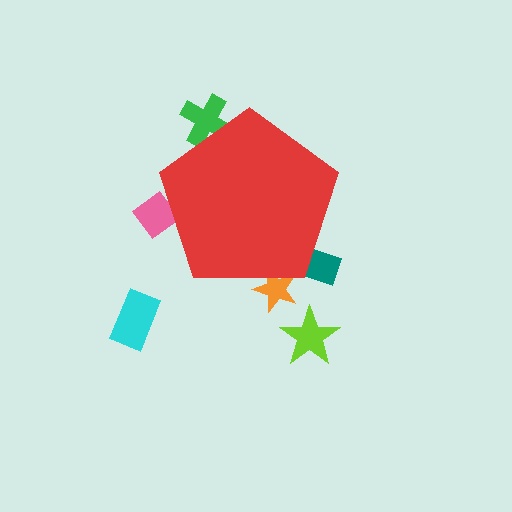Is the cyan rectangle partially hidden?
No, the cyan rectangle is fully visible.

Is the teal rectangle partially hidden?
Yes, the teal rectangle is partially hidden behind the red pentagon.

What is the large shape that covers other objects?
A red pentagon.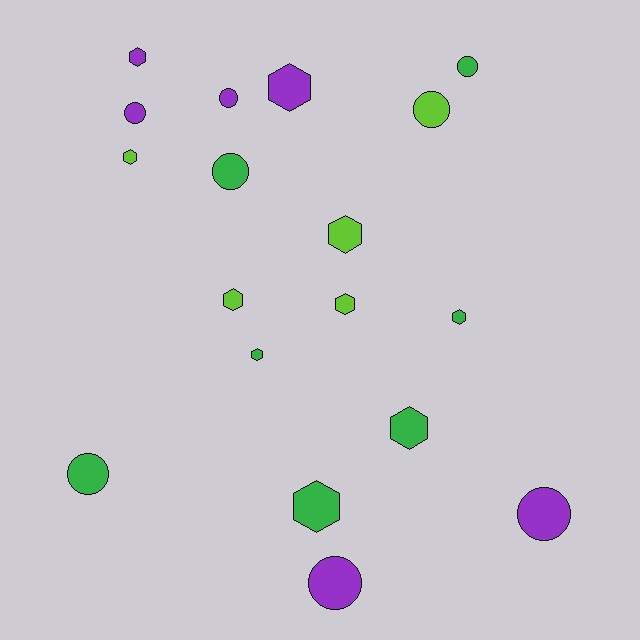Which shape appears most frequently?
Hexagon, with 10 objects.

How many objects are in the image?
There are 18 objects.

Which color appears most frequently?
Green, with 7 objects.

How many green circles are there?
There are 3 green circles.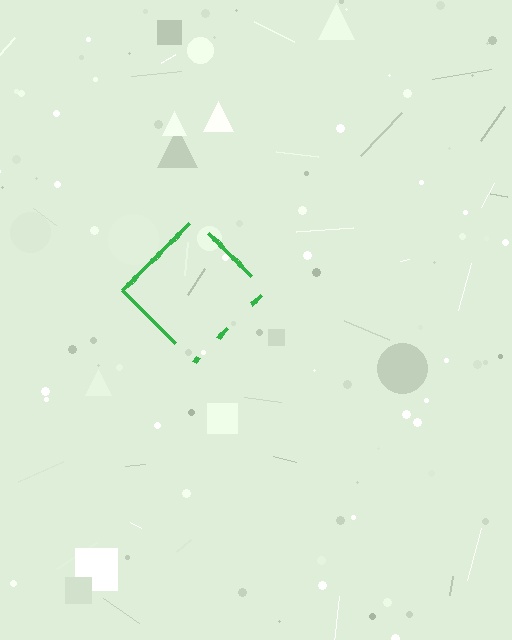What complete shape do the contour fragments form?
The contour fragments form a diamond.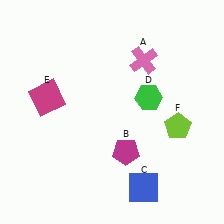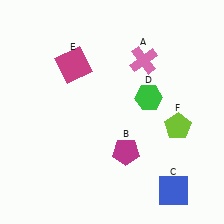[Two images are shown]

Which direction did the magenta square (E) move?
The magenta square (E) moved up.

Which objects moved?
The objects that moved are: the blue square (C), the magenta square (E).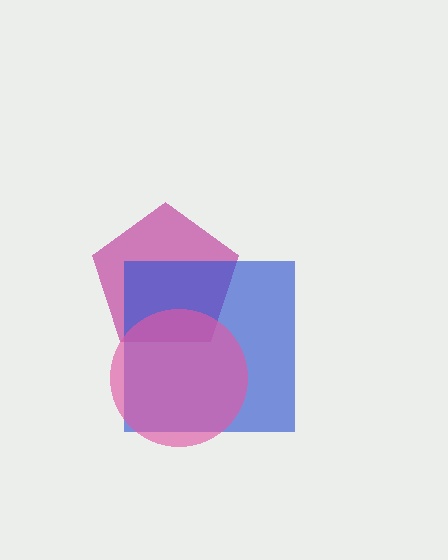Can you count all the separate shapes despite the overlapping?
Yes, there are 3 separate shapes.